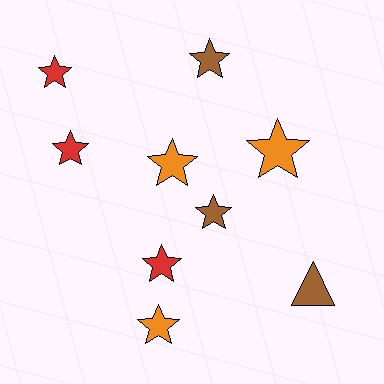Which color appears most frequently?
Orange, with 3 objects.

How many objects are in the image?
There are 9 objects.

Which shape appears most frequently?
Star, with 8 objects.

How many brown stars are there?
There are 2 brown stars.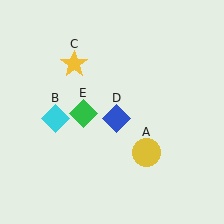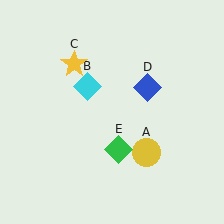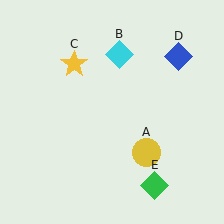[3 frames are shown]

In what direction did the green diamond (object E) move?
The green diamond (object E) moved down and to the right.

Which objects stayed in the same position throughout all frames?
Yellow circle (object A) and yellow star (object C) remained stationary.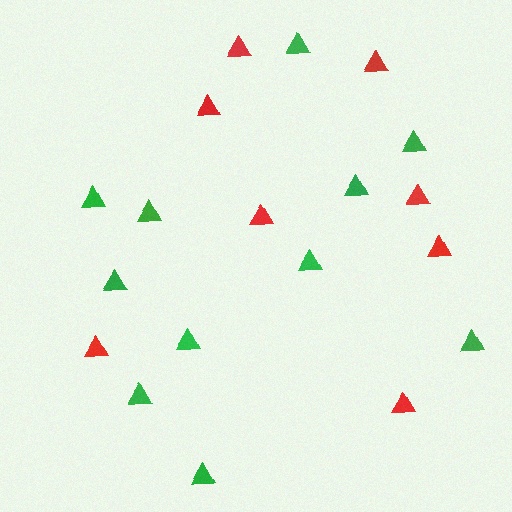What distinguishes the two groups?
There are 2 groups: one group of red triangles (8) and one group of green triangles (11).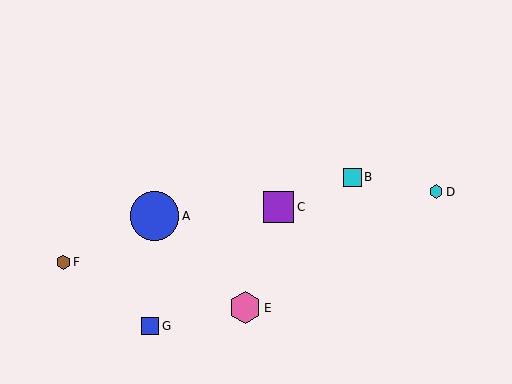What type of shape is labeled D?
Shape D is a cyan hexagon.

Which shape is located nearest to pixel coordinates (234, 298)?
The pink hexagon (labeled E) at (245, 308) is nearest to that location.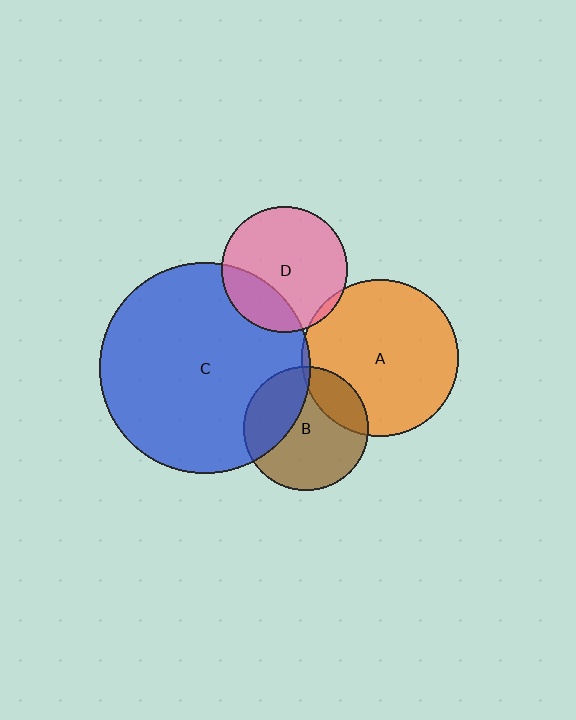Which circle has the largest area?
Circle C (blue).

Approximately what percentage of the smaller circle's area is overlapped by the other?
Approximately 5%.